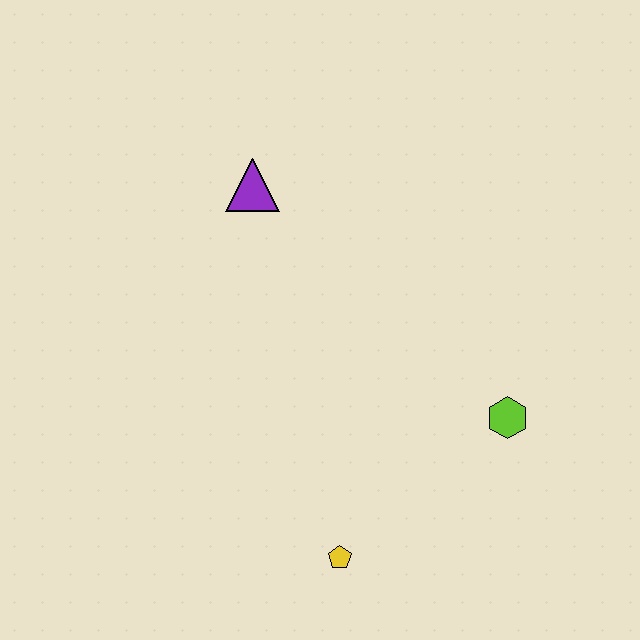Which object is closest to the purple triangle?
The lime hexagon is closest to the purple triangle.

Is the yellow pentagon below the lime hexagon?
Yes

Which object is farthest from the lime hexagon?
The purple triangle is farthest from the lime hexagon.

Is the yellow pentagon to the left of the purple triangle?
No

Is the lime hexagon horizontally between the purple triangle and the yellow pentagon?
No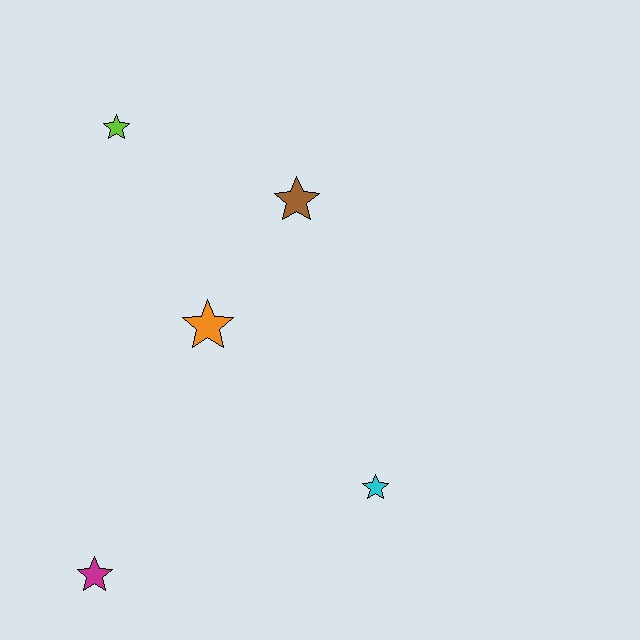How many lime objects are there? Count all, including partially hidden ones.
There is 1 lime object.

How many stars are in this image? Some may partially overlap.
There are 5 stars.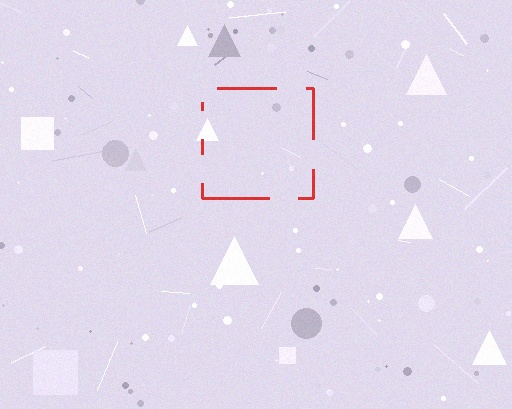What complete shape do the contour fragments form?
The contour fragments form a square.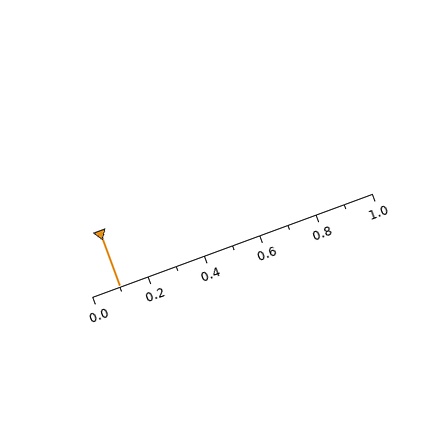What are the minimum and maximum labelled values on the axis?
The axis runs from 0.0 to 1.0.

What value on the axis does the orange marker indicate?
The marker indicates approximately 0.1.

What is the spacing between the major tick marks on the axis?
The major ticks are spaced 0.2 apart.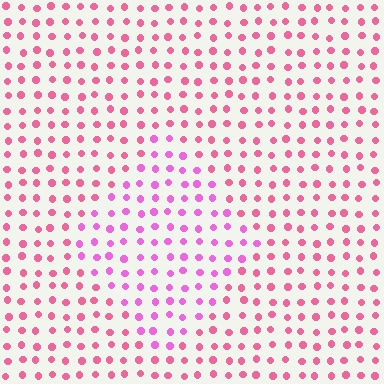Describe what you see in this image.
The image is filled with small pink elements in a uniform arrangement. A diamond-shaped region is visible where the elements are tinted to a slightly different hue, forming a subtle color boundary.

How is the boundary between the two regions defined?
The boundary is defined purely by a slight shift in hue (about 30 degrees). Spacing, size, and orientation are identical on both sides.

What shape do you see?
I see a diamond.